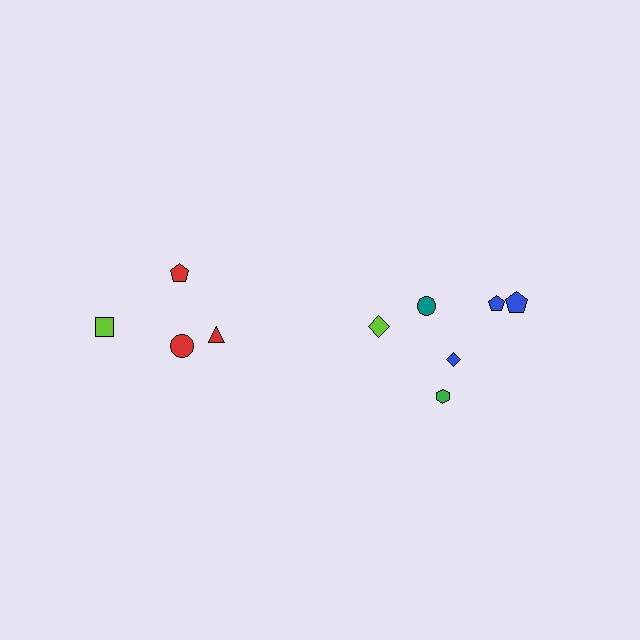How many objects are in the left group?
There are 4 objects.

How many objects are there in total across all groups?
There are 10 objects.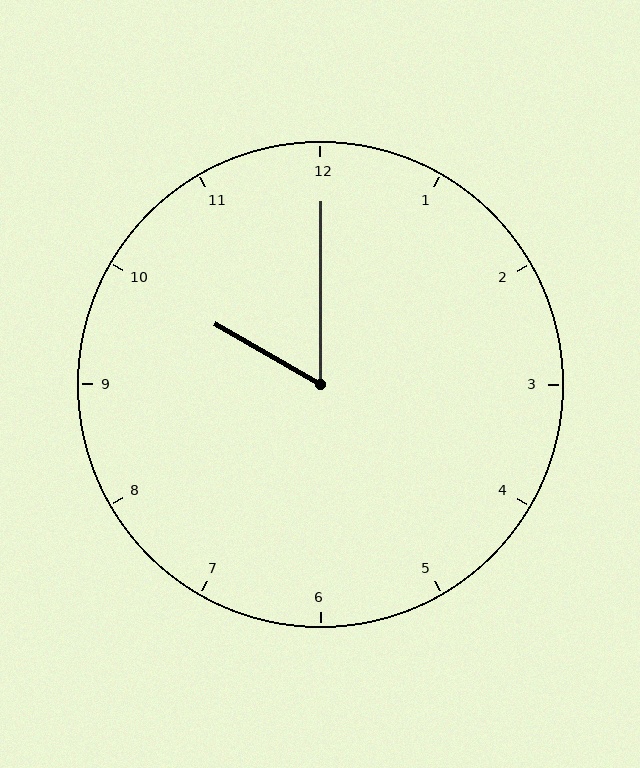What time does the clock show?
10:00.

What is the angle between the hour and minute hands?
Approximately 60 degrees.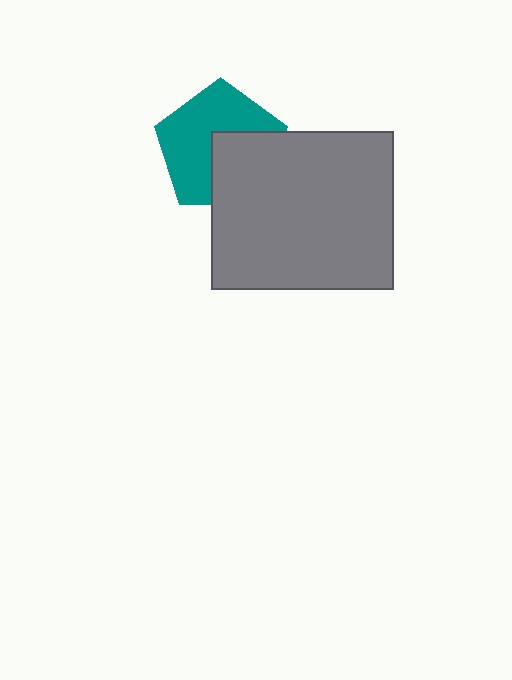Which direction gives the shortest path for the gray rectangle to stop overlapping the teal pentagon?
Moving toward the lower-right gives the shortest separation.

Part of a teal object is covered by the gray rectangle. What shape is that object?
It is a pentagon.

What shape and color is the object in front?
The object in front is a gray rectangle.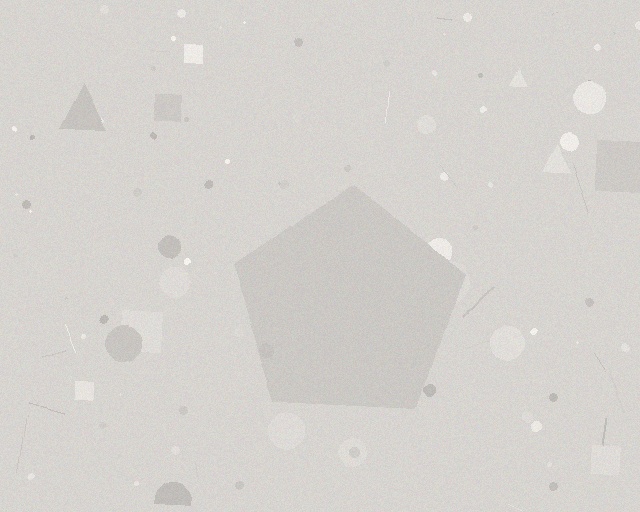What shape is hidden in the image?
A pentagon is hidden in the image.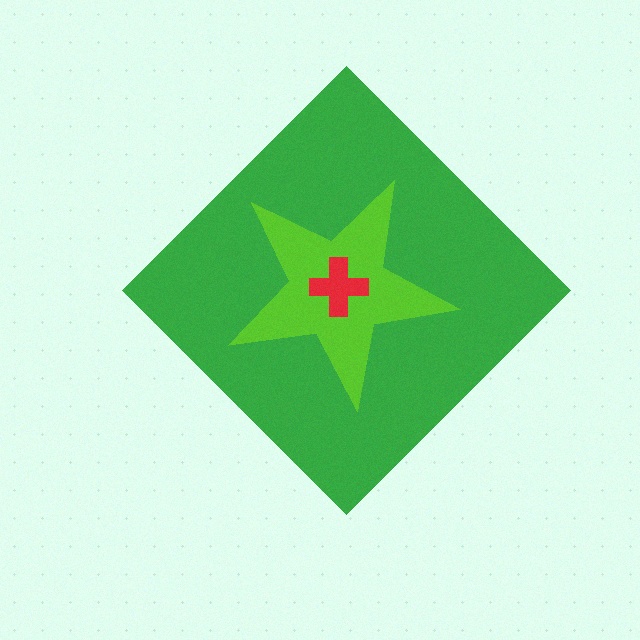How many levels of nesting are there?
3.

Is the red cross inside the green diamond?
Yes.